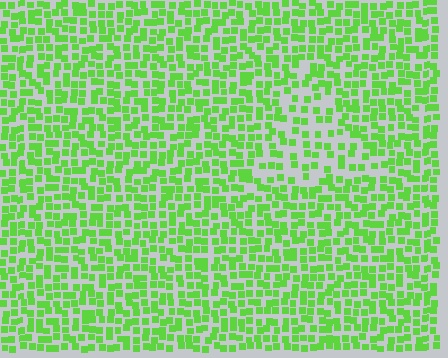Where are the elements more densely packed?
The elements are more densely packed outside the triangle boundary.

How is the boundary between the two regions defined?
The boundary is defined by a change in element density (approximately 1.7x ratio). All elements are the same color, size, and shape.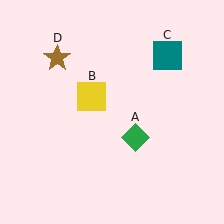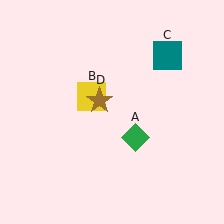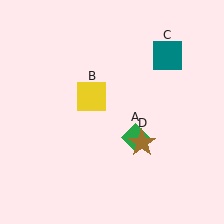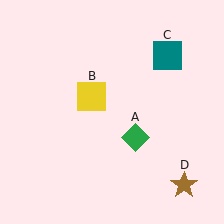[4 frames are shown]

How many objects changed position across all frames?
1 object changed position: brown star (object D).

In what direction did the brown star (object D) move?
The brown star (object D) moved down and to the right.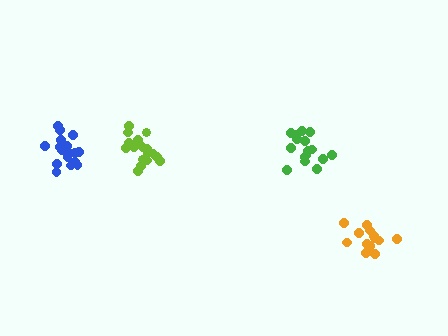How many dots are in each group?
Group 1: 17 dots, Group 2: 16 dots, Group 3: 17 dots, Group 4: 14 dots (64 total).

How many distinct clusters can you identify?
There are 4 distinct clusters.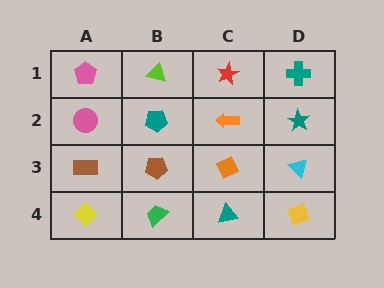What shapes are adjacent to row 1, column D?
A teal star (row 2, column D), a red star (row 1, column C).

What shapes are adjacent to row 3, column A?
A pink circle (row 2, column A), a yellow diamond (row 4, column A), a brown pentagon (row 3, column B).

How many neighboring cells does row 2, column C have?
4.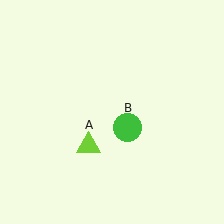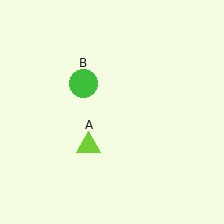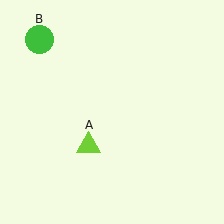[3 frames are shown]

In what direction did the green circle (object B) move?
The green circle (object B) moved up and to the left.